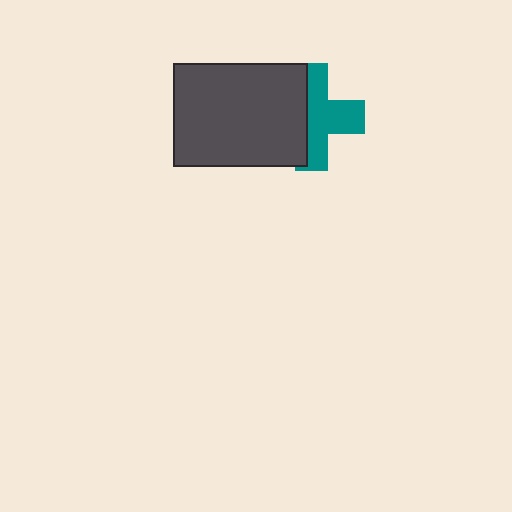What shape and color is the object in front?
The object in front is a dark gray rectangle.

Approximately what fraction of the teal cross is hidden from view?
Roughly 42% of the teal cross is hidden behind the dark gray rectangle.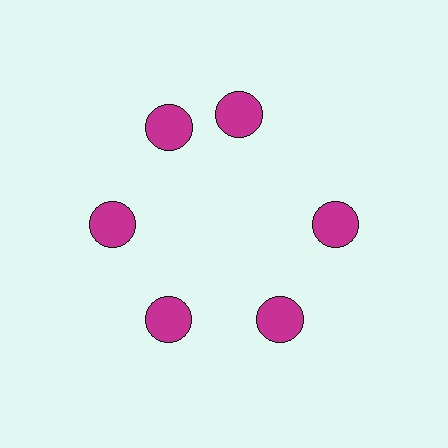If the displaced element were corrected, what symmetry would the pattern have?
It would have 6-fold rotational symmetry — the pattern would map onto itself every 60 degrees.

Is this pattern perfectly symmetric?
No. The 6 magenta circles are arranged in a ring, but one element near the 1 o'clock position is rotated out of alignment along the ring, breaking the 6-fold rotational symmetry.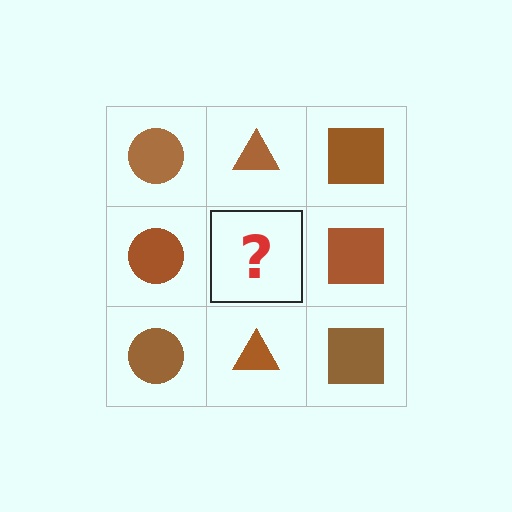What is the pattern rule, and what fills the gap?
The rule is that each column has a consistent shape. The gap should be filled with a brown triangle.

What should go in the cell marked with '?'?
The missing cell should contain a brown triangle.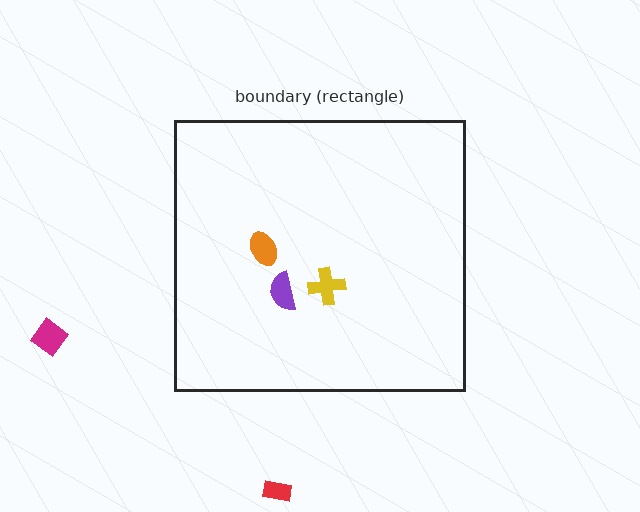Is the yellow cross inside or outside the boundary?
Inside.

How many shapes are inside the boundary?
3 inside, 2 outside.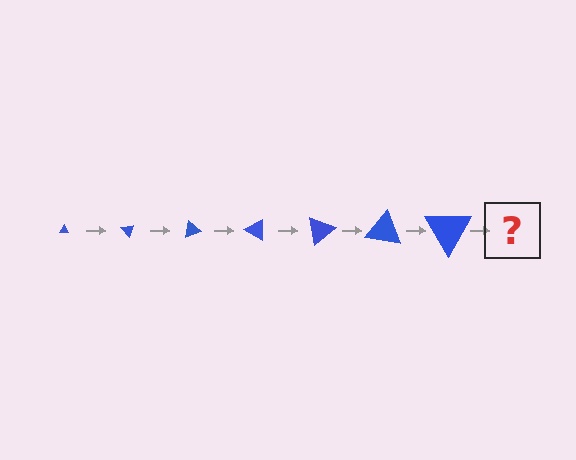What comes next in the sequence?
The next element should be a triangle, larger than the previous one and rotated 350 degrees from the start.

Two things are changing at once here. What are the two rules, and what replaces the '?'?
The two rules are that the triangle grows larger each step and it rotates 50 degrees each step. The '?' should be a triangle, larger than the previous one and rotated 350 degrees from the start.